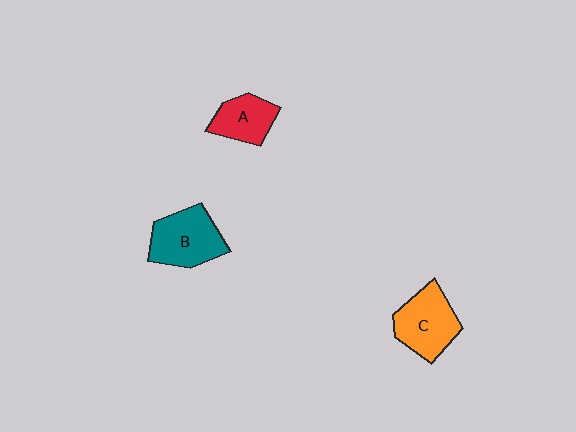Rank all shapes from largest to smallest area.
From largest to smallest: B (teal), C (orange), A (red).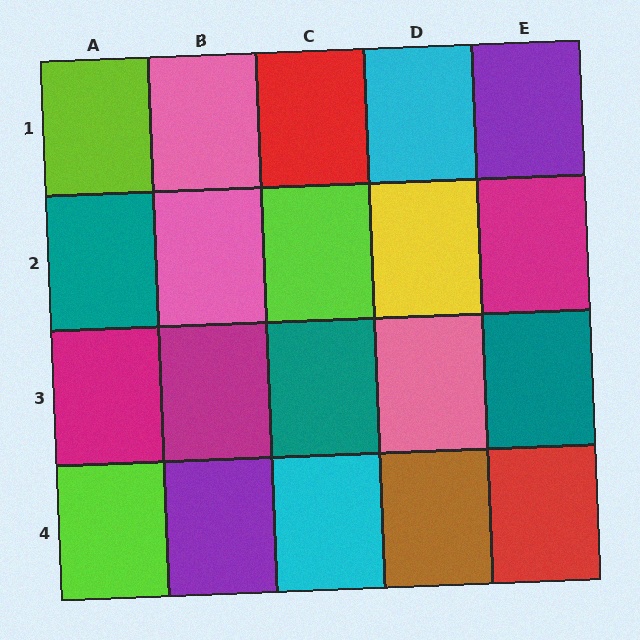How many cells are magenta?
3 cells are magenta.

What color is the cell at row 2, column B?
Pink.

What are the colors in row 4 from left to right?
Lime, purple, cyan, brown, red.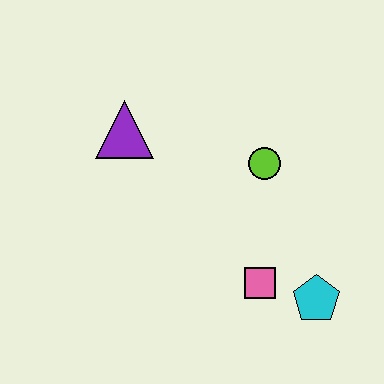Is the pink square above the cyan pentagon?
Yes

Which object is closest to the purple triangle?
The lime circle is closest to the purple triangle.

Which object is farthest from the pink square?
The purple triangle is farthest from the pink square.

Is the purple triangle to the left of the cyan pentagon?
Yes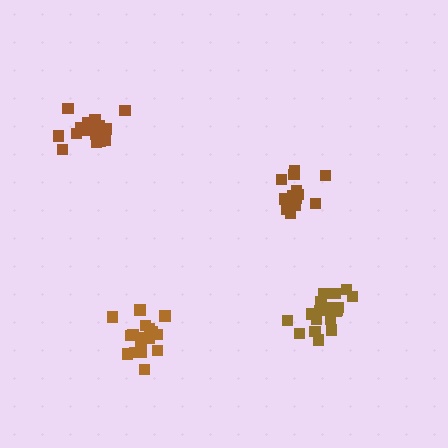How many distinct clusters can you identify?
There are 4 distinct clusters.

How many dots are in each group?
Group 1: 18 dots, Group 2: 15 dots, Group 3: 16 dots, Group 4: 18 dots (67 total).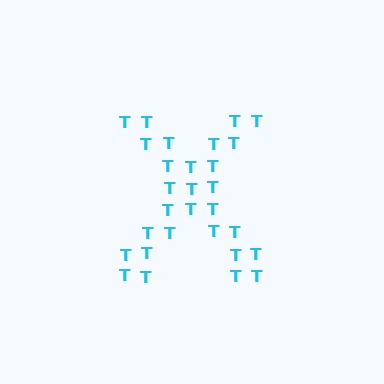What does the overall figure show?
The overall figure shows the letter X.